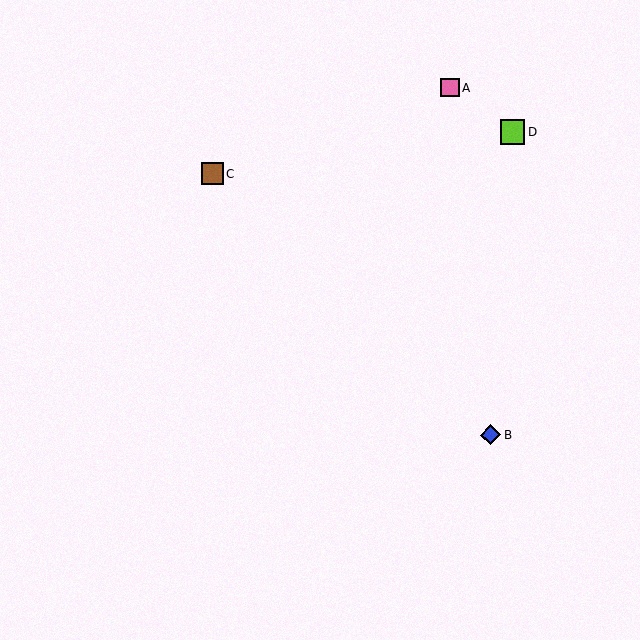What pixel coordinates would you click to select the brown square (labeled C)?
Click at (212, 174) to select the brown square C.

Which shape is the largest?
The lime square (labeled D) is the largest.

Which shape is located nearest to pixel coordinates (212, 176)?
The brown square (labeled C) at (212, 174) is nearest to that location.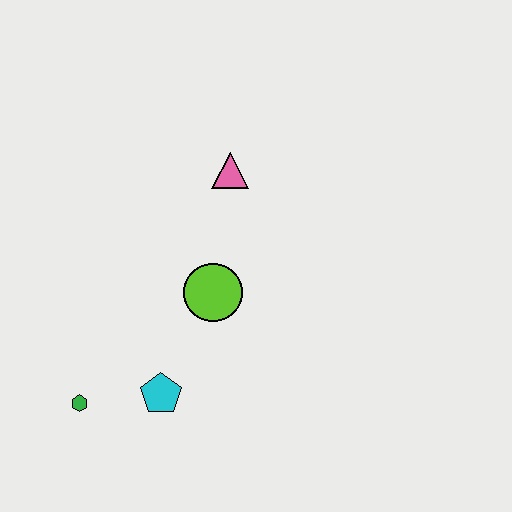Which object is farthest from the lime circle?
The green hexagon is farthest from the lime circle.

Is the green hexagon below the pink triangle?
Yes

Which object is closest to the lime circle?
The cyan pentagon is closest to the lime circle.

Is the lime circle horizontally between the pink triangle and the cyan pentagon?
Yes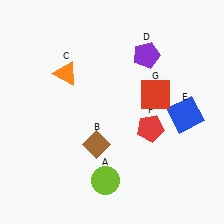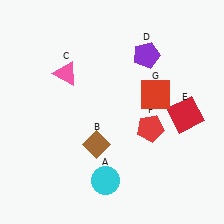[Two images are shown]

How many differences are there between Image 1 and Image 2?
There are 3 differences between the two images.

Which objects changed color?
A changed from lime to cyan. C changed from orange to pink. E changed from blue to red.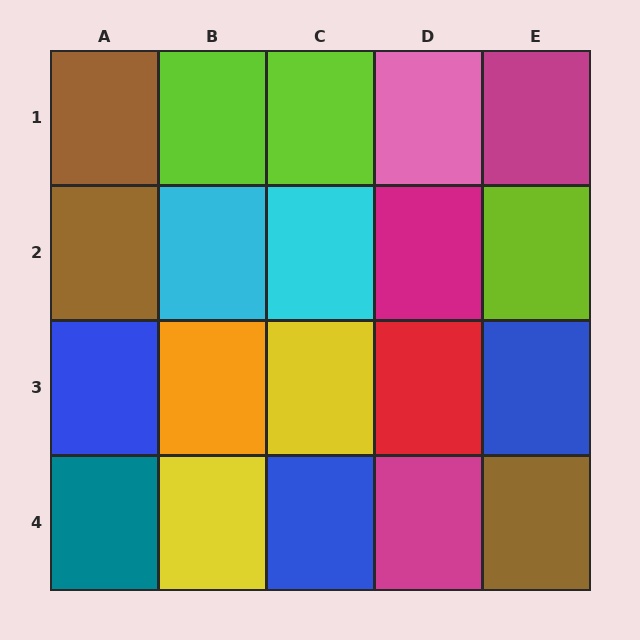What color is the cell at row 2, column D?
Magenta.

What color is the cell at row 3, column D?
Red.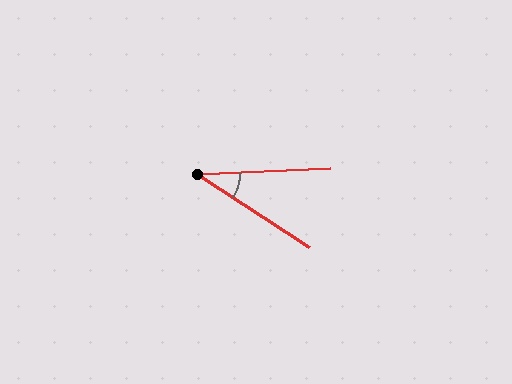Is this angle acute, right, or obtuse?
It is acute.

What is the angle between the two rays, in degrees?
Approximately 36 degrees.